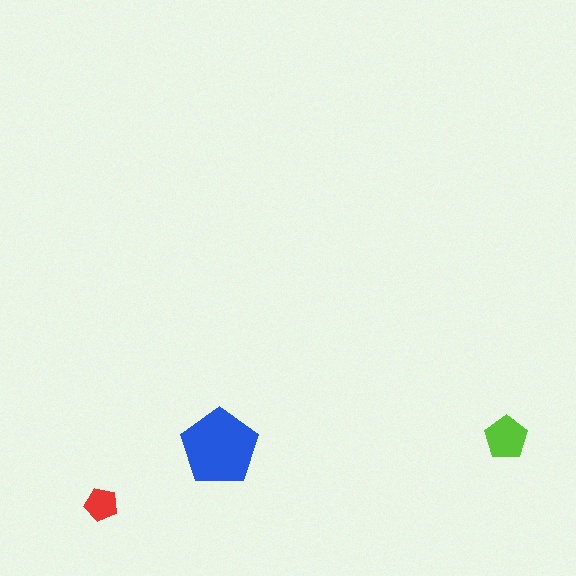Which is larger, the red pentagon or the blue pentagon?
The blue one.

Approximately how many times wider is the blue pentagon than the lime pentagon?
About 2 times wider.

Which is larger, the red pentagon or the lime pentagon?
The lime one.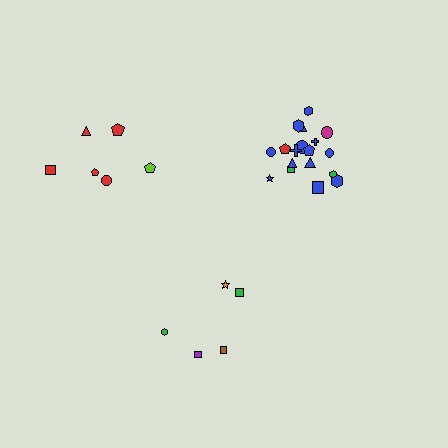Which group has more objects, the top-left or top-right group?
The top-right group.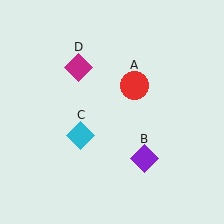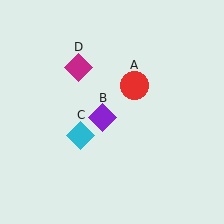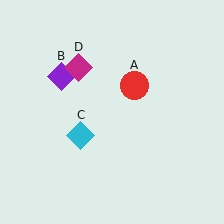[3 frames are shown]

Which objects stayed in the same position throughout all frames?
Red circle (object A) and cyan diamond (object C) and magenta diamond (object D) remained stationary.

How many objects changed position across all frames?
1 object changed position: purple diamond (object B).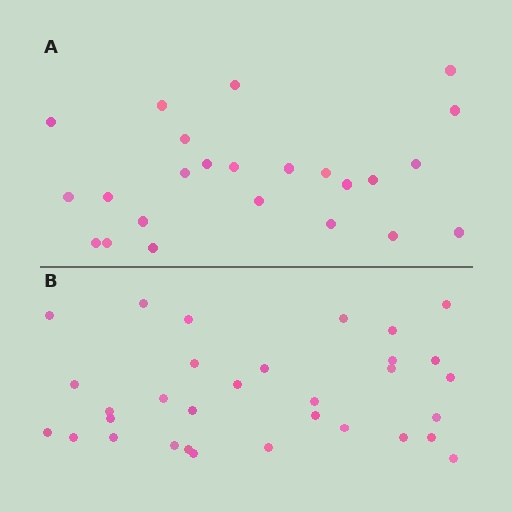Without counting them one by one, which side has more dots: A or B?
Region B (the bottom region) has more dots.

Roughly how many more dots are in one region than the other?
Region B has roughly 8 or so more dots than region A.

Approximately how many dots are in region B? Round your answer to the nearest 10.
About 30 dots. (The exact count is 32, which rounds to 30.)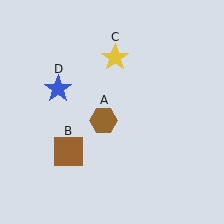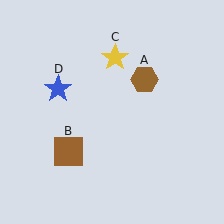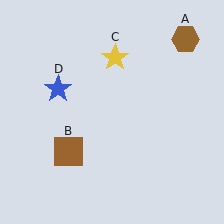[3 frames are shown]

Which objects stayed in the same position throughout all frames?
Brown square (object B) and yellow star (object C) and blue star (object D) remained stationary.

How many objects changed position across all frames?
1 object changed position: brown hexagon (object A).